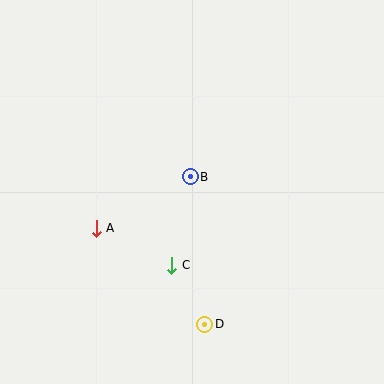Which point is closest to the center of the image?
Point B at (190, 177) is closest to the center.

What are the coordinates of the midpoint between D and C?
The midpoint between D and C is at (188, 295).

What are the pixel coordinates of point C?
Point C is at (172, 265).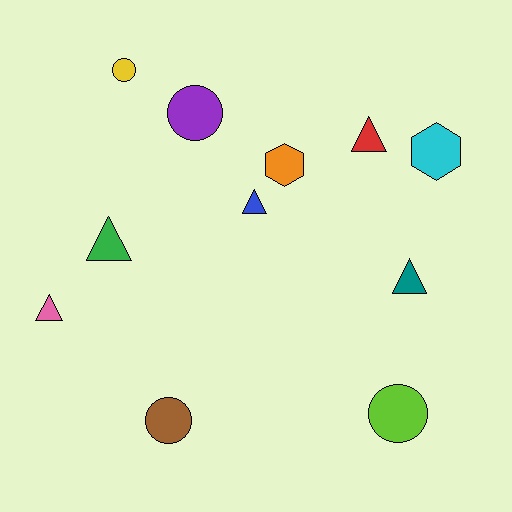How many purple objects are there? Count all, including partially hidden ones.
There is 1 purple object.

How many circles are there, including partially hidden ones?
There are 4 circles.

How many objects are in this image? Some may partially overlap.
There are 11 objects.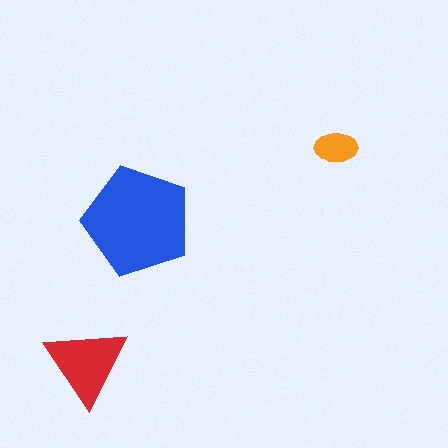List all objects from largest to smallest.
The blue pentagon, the red triangle, the orange ellipse.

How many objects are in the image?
There are 3 objects in the image.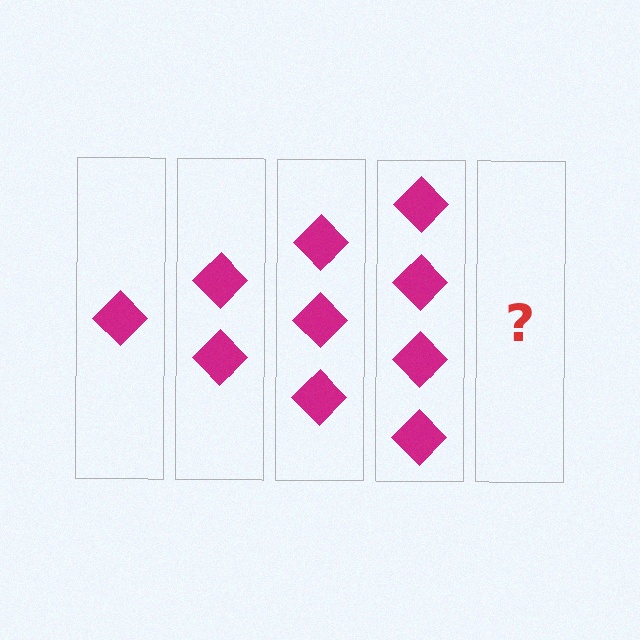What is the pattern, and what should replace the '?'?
The pattern is that each step adds one more diamond. The '?' should be 5 diamonds.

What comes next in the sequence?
The next element should be 5 diamonds.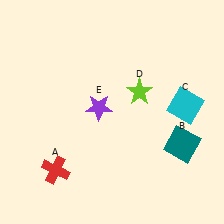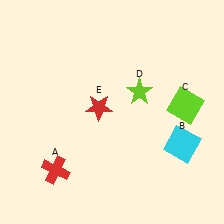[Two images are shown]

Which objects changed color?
B changed from teal to cyan. C changed from cyan to lime. E changed from purple to red.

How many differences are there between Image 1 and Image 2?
There are 3 differences between the two images.